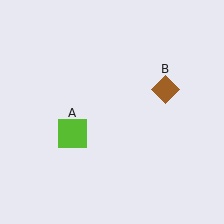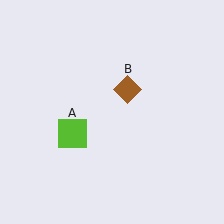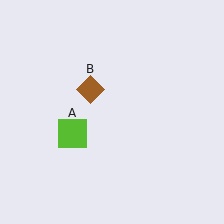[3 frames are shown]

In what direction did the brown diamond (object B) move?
The brown diamond (object B) moved left.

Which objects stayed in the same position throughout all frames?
Lime square (object A) remained stationary.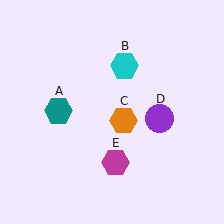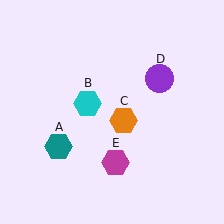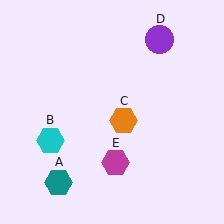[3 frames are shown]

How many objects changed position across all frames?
3 objects changed position: teal hexagon (object A), cyan hexagon (object B), purple circle (object D).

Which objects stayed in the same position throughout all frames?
Orange hexagon (object C) and magenta hexagon (object E) remained stationary.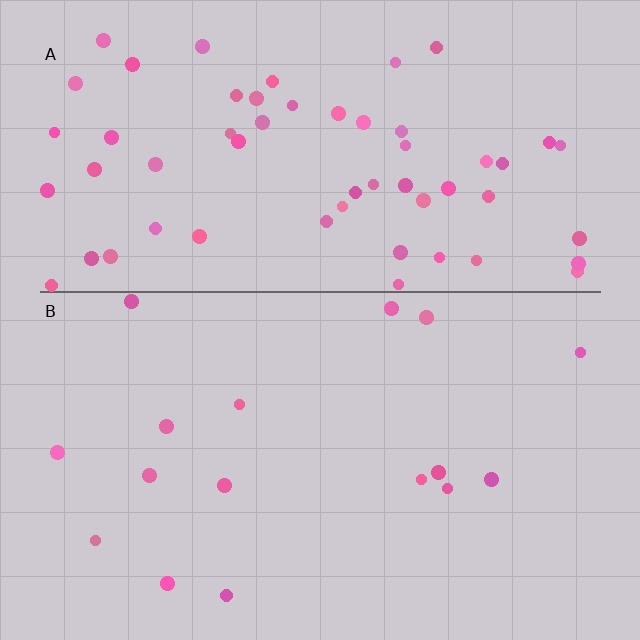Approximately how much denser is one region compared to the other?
Approximately 3.5× — region A over region B.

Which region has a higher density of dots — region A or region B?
A (the top).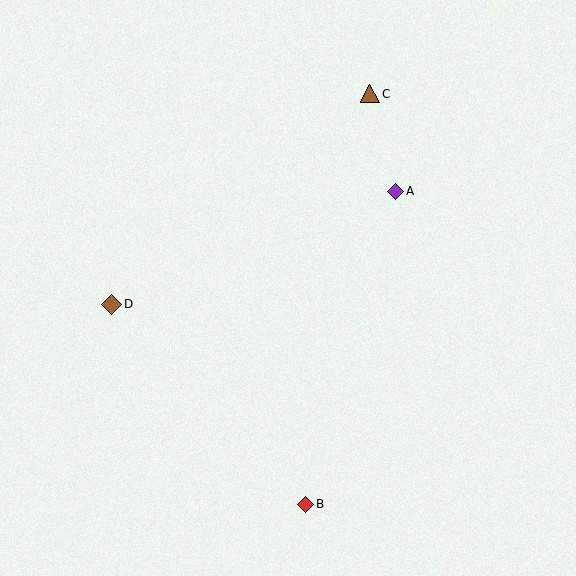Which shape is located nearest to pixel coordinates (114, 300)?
The brown diamond (labeled D) at (111, 304) is nearest to that location.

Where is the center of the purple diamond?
The center of the purple diamond is at (396, 191).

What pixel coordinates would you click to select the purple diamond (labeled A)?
Click at (396, 191) to select the purple diamond A.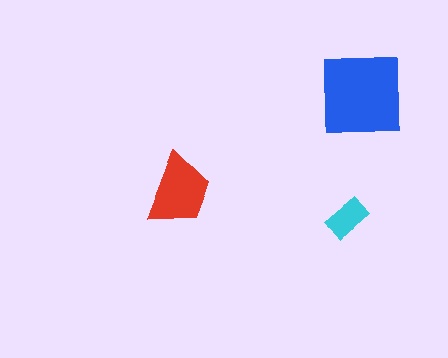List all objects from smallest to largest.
The cyan rectangle, the red trapezoid, the blue square.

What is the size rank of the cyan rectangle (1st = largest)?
3rd.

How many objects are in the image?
There are 3 objects in the image.